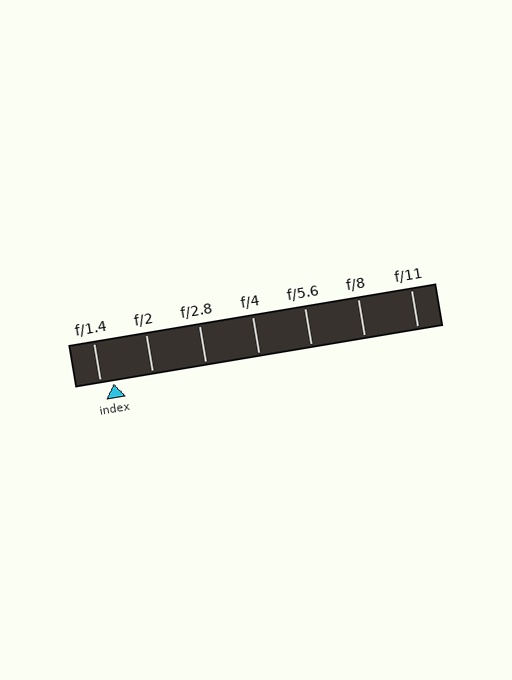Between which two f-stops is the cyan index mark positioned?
The index mark is between f/1.4 and f/2.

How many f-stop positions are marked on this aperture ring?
There are 7 f-stop positions marked.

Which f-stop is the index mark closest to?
The index mark is closest to f/1.4.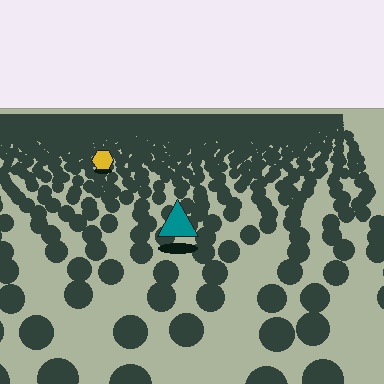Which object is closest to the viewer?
The teal triangle is closest. The texture marks near it are larger and more spread out.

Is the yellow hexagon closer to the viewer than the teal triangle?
No. The teal triangle is closer — you can tell from the texture gradient: the ground texture is coarser near it.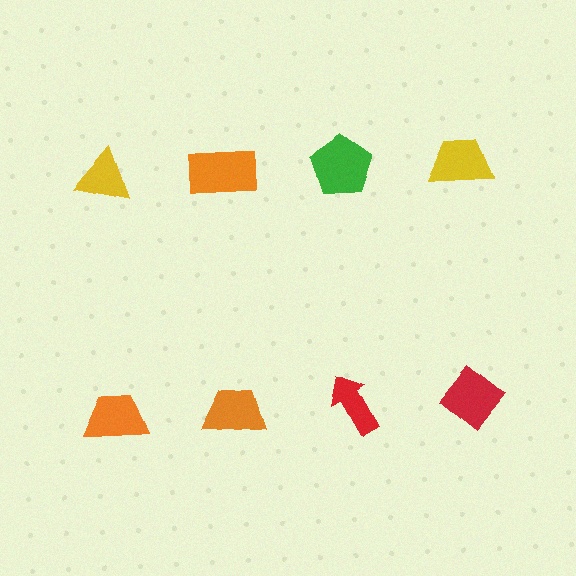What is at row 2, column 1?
An orange trapezoid.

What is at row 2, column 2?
An orange trapezoid.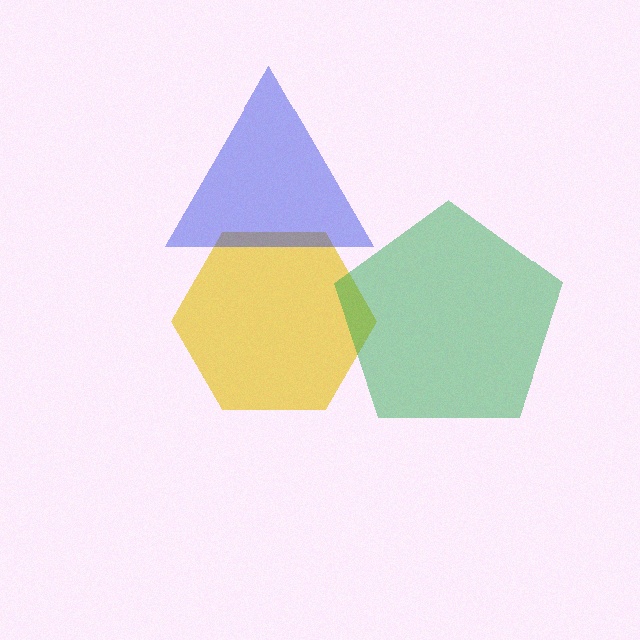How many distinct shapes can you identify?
There are 3 distinct shapes: a yellow hexagon, a blue triangle, a green pentagon.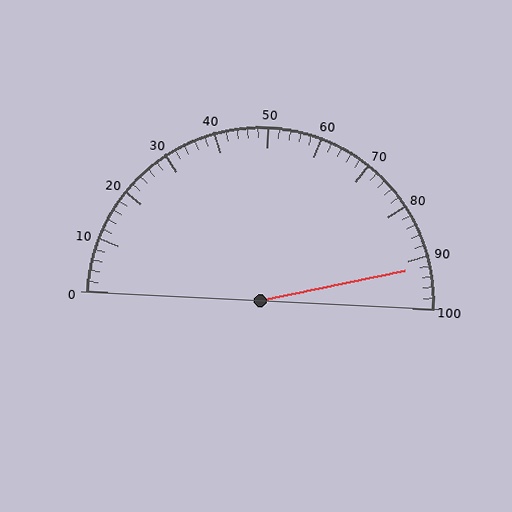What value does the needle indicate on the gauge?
The needle indicates approximately 92.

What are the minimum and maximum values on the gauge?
The gauge ranges from 0 to 100.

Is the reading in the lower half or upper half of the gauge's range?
The reading is in the upper half of the range (0 to 100).